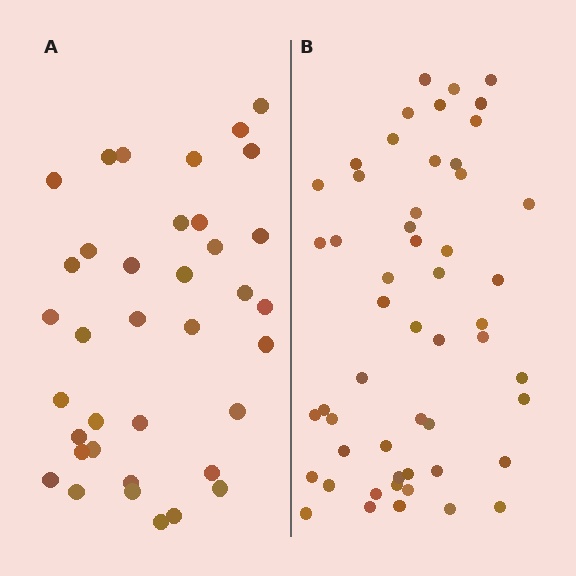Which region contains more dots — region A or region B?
Region B (the right region) has more dots.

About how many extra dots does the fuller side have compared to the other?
Region B has approximately 15 more dots than region A.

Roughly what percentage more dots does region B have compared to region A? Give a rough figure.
About 45% more.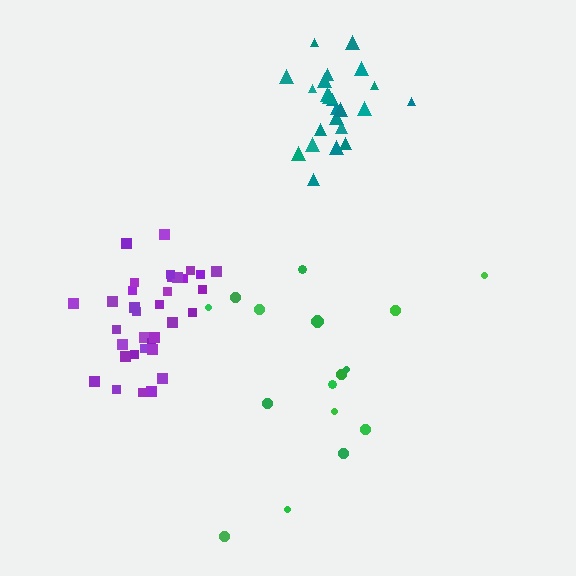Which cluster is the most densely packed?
Teal.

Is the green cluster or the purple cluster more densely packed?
Purple.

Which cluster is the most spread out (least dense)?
Green.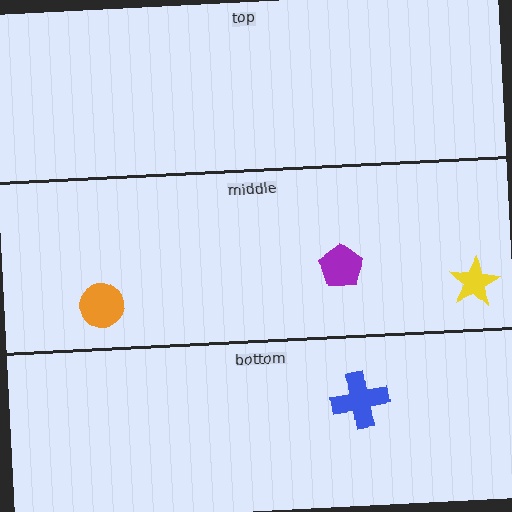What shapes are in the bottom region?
The blue cross.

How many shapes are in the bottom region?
1.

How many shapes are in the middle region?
3.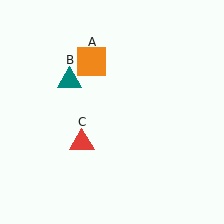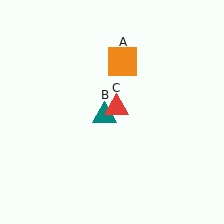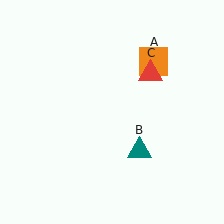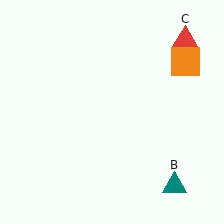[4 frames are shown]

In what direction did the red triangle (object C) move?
The red triangle (object C) moved up and to the right.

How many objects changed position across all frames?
3 objects changed position: orange square (object A), teal triangle (object B), red triangle (object C).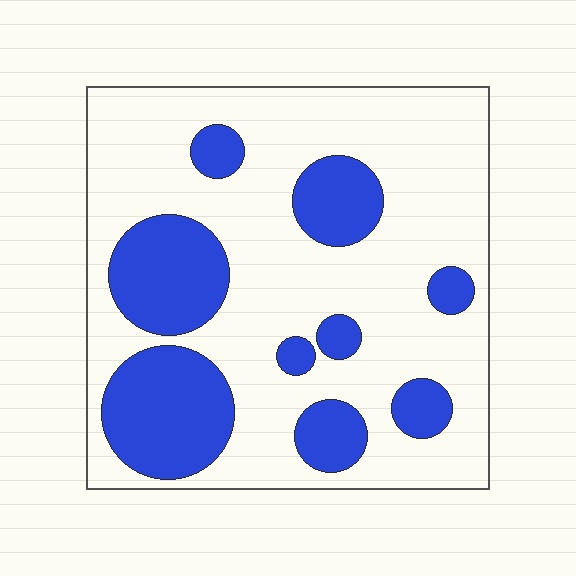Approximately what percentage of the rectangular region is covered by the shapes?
Approximately 30%.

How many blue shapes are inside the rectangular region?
9.